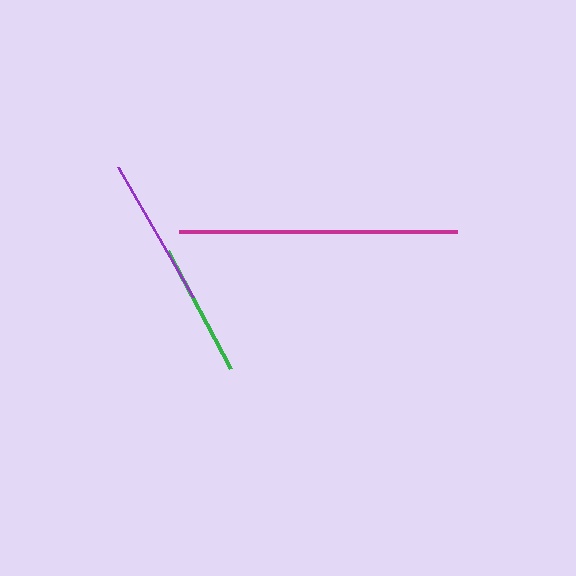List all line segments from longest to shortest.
From longest to shortest: magenta, purple, green.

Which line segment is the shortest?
The green line is the shortest at approximately 133 pixels.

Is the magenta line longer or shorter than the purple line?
The magenta line is longer than the purple line.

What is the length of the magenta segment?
The magenta segment is approximately 278 pixels long.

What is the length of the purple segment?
The purple segment is approximately 149 pixels long.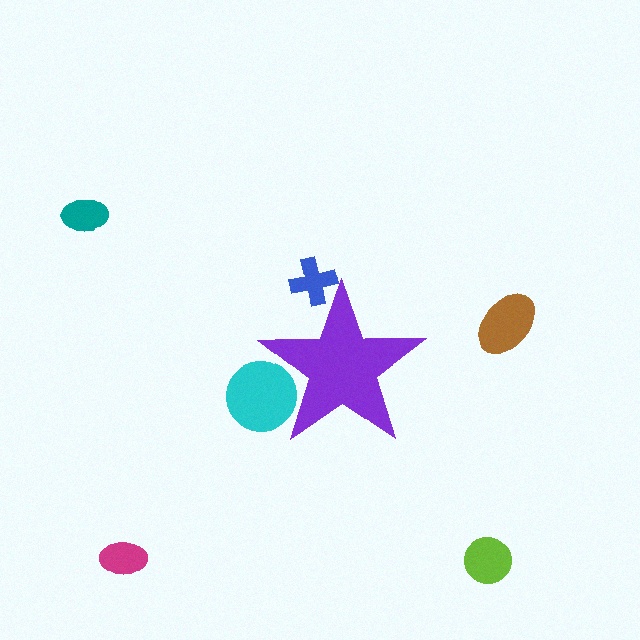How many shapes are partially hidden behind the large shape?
2 shapes are partially hidden.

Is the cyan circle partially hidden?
Yes, the cyan circle is partially hidden behind the purple star.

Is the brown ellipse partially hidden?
No, the brown ellipse is fully visible.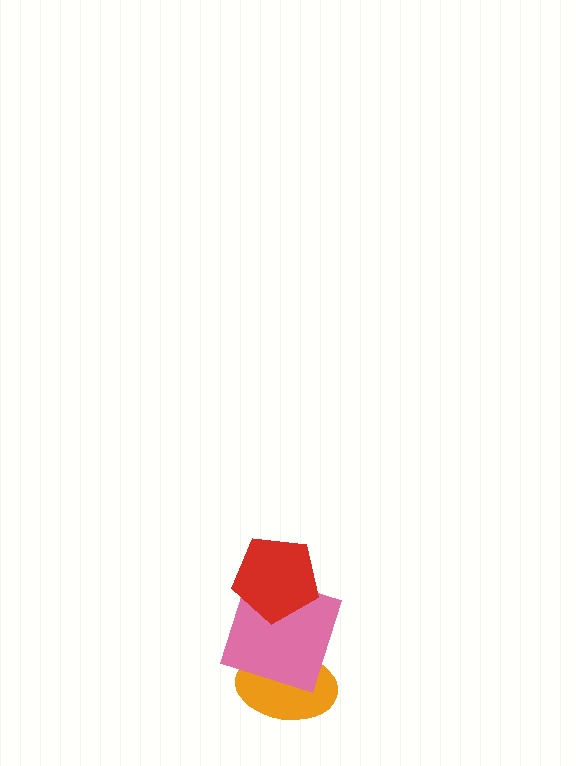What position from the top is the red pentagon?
The red pentagon is 1st from the top.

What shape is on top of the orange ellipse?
The pink square is on top of the orange ellipse.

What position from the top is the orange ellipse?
The orange ellipse is 3rd from the top.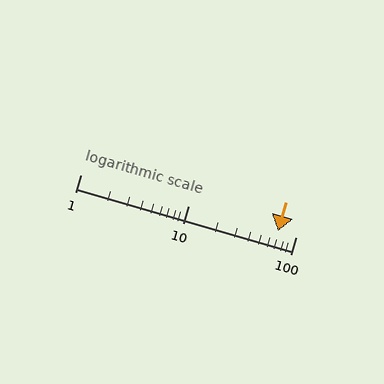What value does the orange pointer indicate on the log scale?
The pointer indicates approximately 69.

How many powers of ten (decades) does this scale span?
The scale spans 2 decades, from 1 to 100.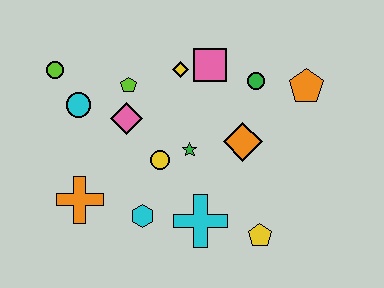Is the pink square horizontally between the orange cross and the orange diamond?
Yes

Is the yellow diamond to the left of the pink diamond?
No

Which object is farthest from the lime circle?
The yellow pentagon is farthest from the lime circle.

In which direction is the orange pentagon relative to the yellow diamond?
The orange pentagon is to the right of the yellow diamond.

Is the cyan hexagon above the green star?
No